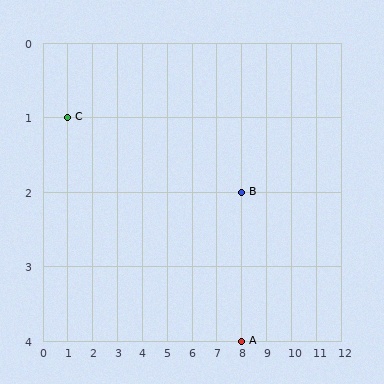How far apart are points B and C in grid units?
Points B and C are 7 columns and 1 row apart (about 7.1 grid units diagonally).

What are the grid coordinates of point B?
Point B is at grid coordinates (8, 2).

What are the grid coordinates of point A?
Point A is at grid coordinates (8, 4).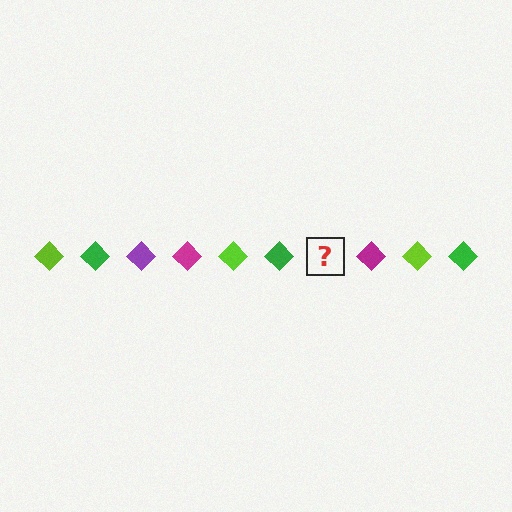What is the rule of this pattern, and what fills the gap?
The rule is that the pattern cycles through lime, green, purple, magenta diamonds. The gap should be filled with a purple diamond.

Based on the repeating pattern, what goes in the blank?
The blank should be a purple diamond.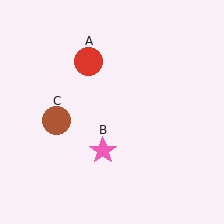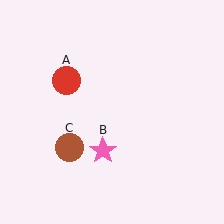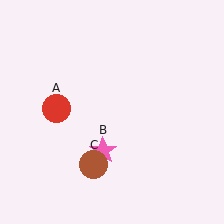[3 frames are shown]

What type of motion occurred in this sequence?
The red circle (object A), brown circle (object C) rotated counterclockwise around the center of the scene.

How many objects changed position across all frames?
2 objects changed position: red circle (object A), brown circle (object C).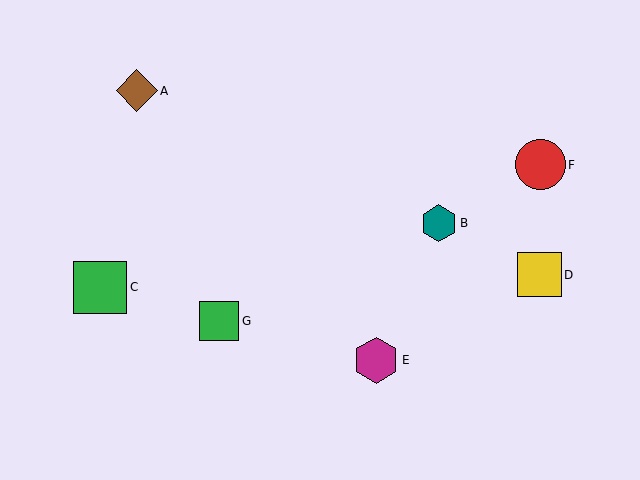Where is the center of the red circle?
The center of the red circle is at (541, 165).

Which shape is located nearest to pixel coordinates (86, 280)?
The green square (labeled C) at (100, 287) is nearest to that location.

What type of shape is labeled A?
Shape A is a brown diamond.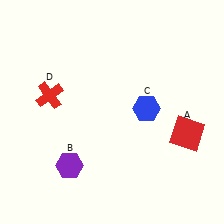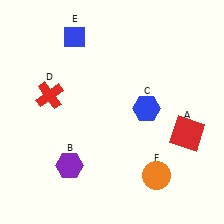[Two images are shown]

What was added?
A blue diamond (E), an orange circle (F) were added in Image 2.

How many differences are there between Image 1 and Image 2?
There are 2 differences between the two images.